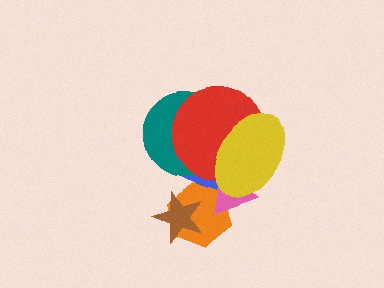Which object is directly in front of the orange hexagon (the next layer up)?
The pink triangle is directly in front of the orange hexagon.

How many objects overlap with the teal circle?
3 objects overlap with the teal circle.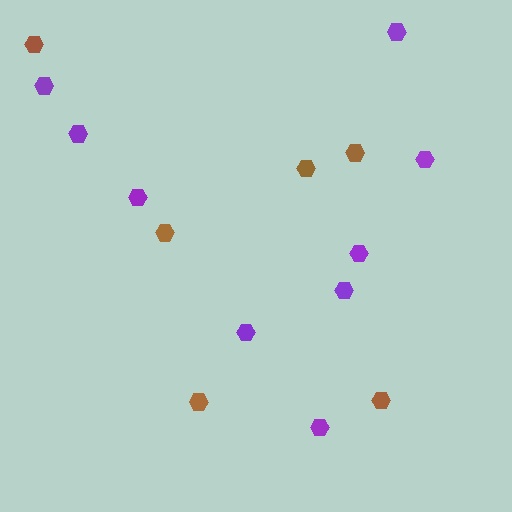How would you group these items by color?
There are 2 groups: one group of brown hexagons (6) and one group of purple hexagons (9).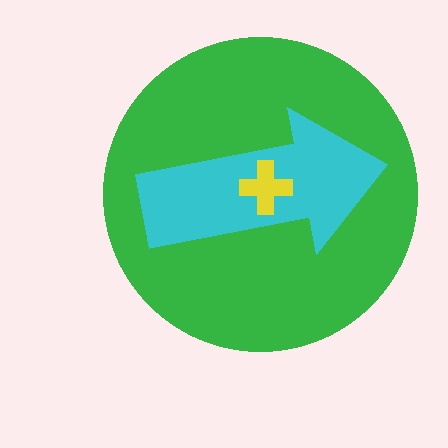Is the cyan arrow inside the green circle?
Yes.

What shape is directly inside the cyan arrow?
The yellow cross.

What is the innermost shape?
The yellow cross.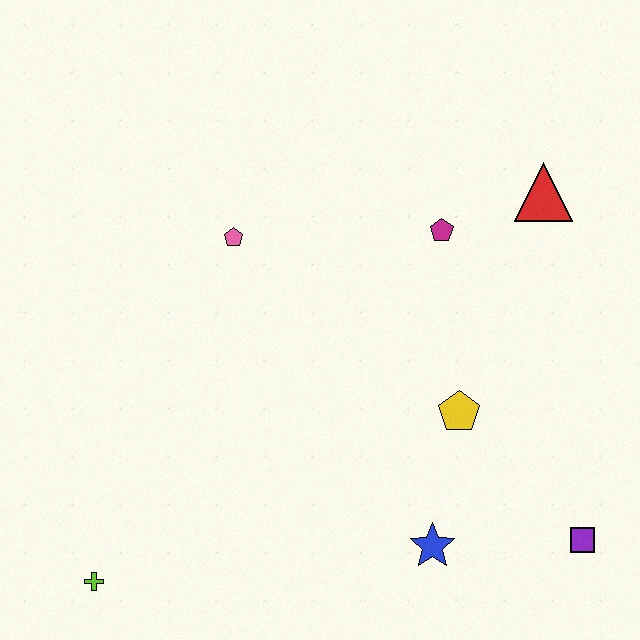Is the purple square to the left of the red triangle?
No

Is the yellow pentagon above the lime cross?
Yes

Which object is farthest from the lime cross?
The red triangle is farthest from the lime cross.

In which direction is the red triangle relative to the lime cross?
The red triangle is to the right of the lime cross.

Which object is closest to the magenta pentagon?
The red triangle is closest to the magenta pentagon.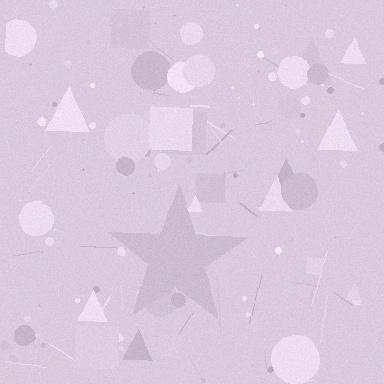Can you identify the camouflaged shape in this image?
The camouflaged shape is a star.